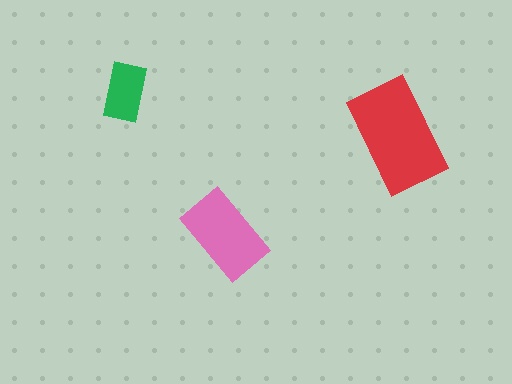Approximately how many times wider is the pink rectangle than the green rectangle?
About 1.5 times wider.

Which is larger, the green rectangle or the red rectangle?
The red one.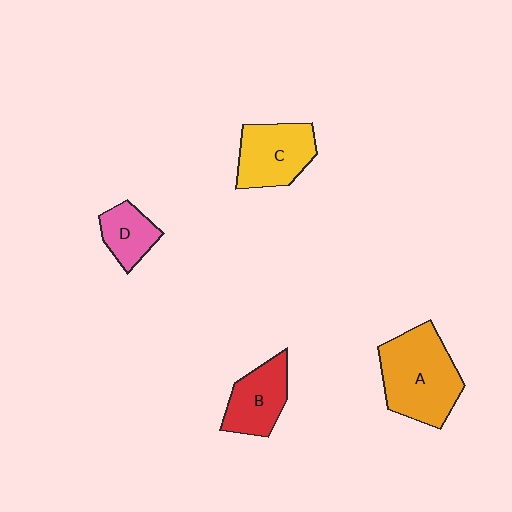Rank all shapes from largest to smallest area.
From largest to smallest: A (orange), C (yellow), B (red), D (pink).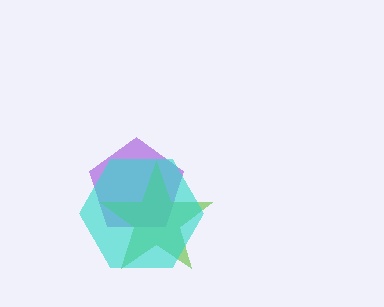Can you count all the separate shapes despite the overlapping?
Yes, there are 3 separate shapes.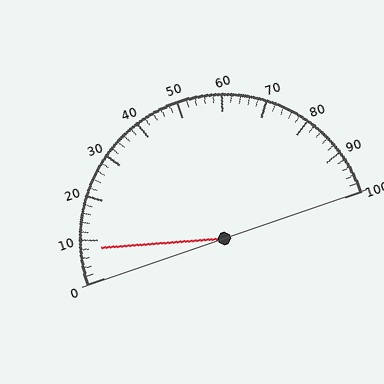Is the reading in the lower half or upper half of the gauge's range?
The reading is in the lower half of the range (0 to 100).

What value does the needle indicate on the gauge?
The needle indicates approximately 8.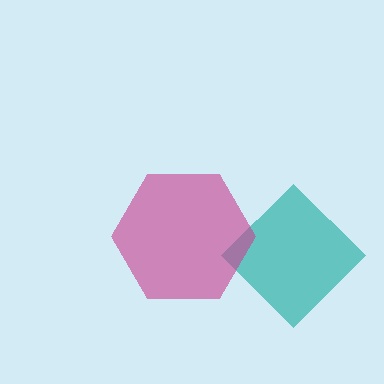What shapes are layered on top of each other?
The layered shapes are: a teal diamond, a magenta hexagon.